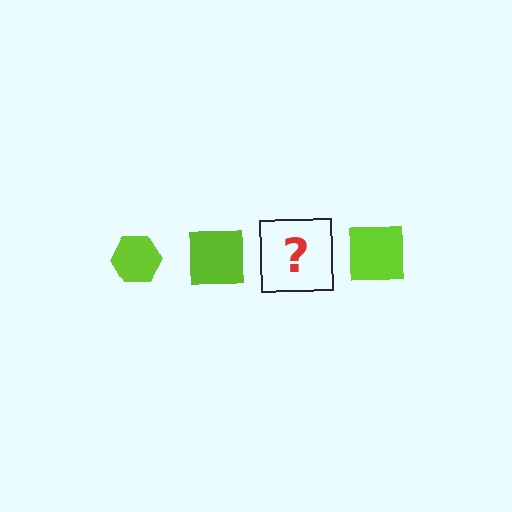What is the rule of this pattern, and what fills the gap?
The rule is that the pattern cycles through hexagon, square shapes in lime. The gap should be filled with a lime hexagon.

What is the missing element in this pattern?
The missing element is a lime hexagon.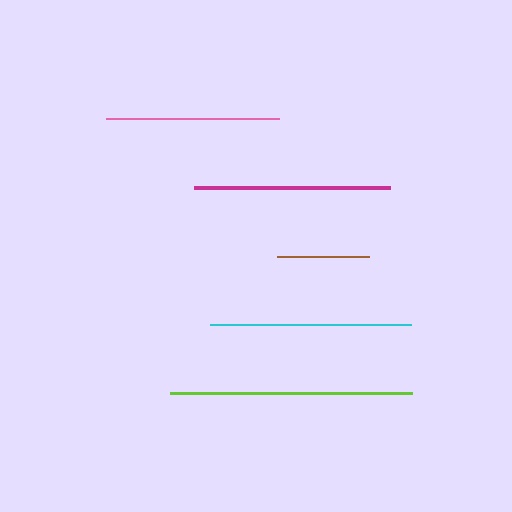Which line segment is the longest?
The lime line is the longest at approximately 242 pixels.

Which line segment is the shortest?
The brown line is the shortest at approximately 92 pixels.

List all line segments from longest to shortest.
From longest to shortest: lime, cyan, magenta, pink, brown.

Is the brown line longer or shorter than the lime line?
The lime line is longer than the brown line.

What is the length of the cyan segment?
The cyan segment is approximately 201 pixels long.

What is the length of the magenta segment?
The magenta segment is approximately 196 pixels long.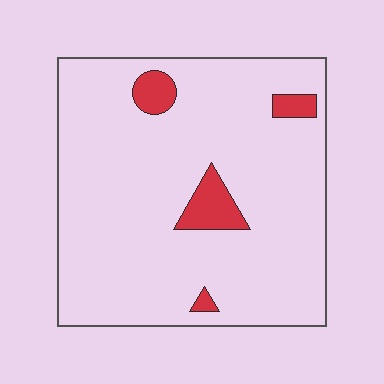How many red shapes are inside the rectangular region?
4.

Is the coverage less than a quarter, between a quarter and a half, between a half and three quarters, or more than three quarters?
Less than a quarter.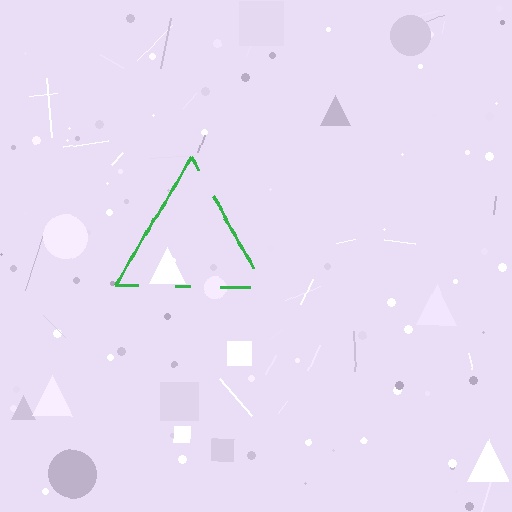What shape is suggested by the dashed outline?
The dashed outline suggests a triangle.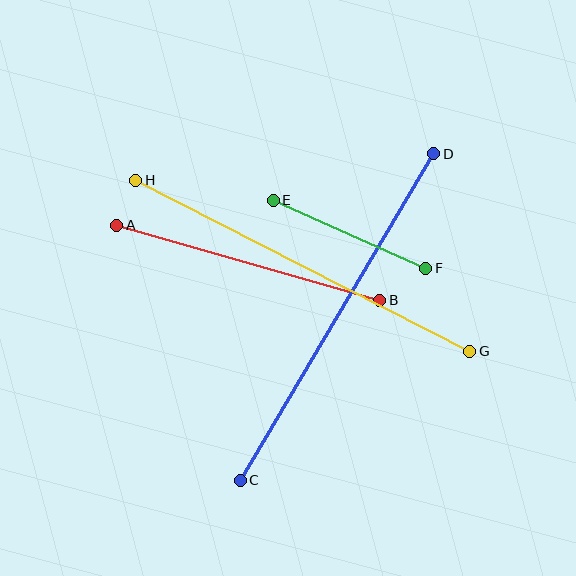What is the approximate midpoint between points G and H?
The midpoint is at approximately (303, 266) pixels.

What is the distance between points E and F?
The distance is approximately 167 pixels.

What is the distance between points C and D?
The distance is approximately 380 pixels.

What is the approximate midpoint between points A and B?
The midpoint is at approximately (248, 263) pixels.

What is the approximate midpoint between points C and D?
The midpoint is at approximately (337, 317) pixels.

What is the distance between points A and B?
The distance is approximately 273 pixels.